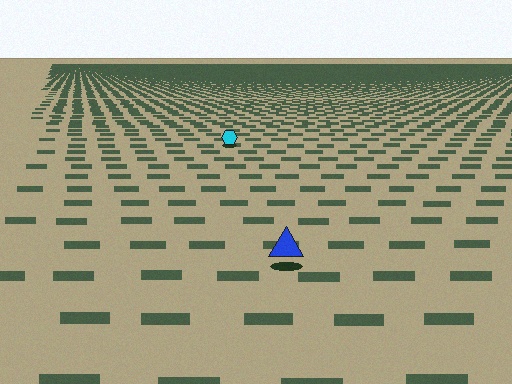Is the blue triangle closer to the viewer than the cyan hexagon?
Yes. The blue triangle is closer — you can tell from the texture gradient: the ground texture is coarser near it.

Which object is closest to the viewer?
The blue triangle is closest. The texture marks near it are larger and more spread out.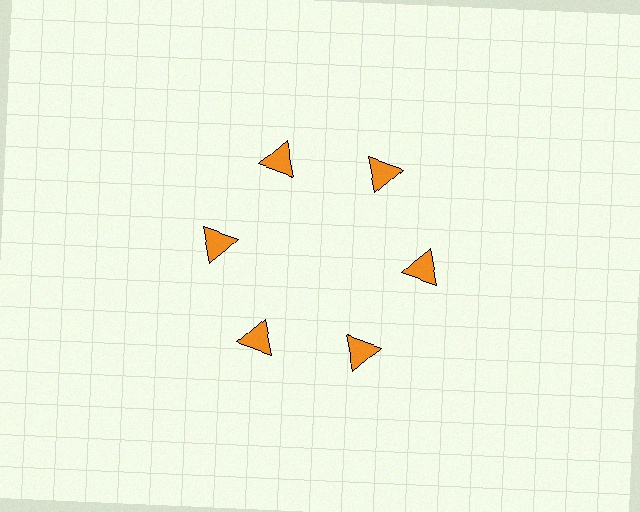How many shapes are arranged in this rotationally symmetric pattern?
There are 6 shapes, arranged in 6 groups of 1.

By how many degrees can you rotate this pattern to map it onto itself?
The pattern maps onto itself every 60 degrees of rotation.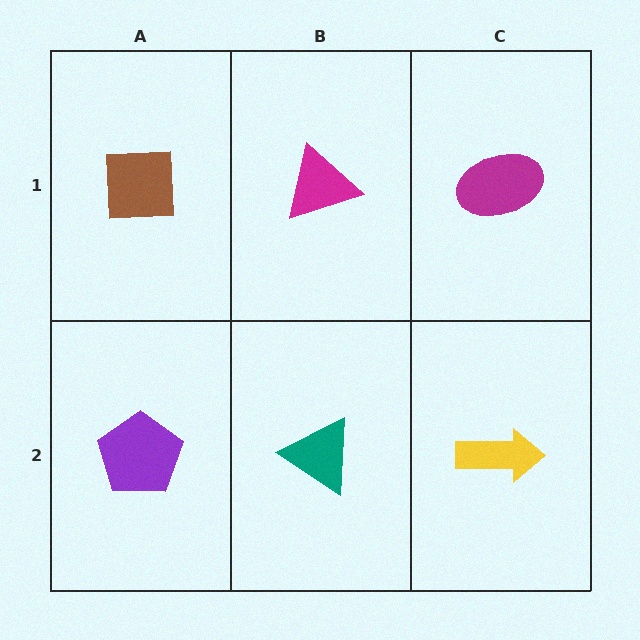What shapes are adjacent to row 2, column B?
A magenta triangle (row 1, column B), a purple pentagon (row 2, column A), a yellow arrow (row 2, column C).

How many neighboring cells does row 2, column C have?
2.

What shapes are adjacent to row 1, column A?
A purple pentagon (row 2, column A), a magenta triangle (row 1, column B).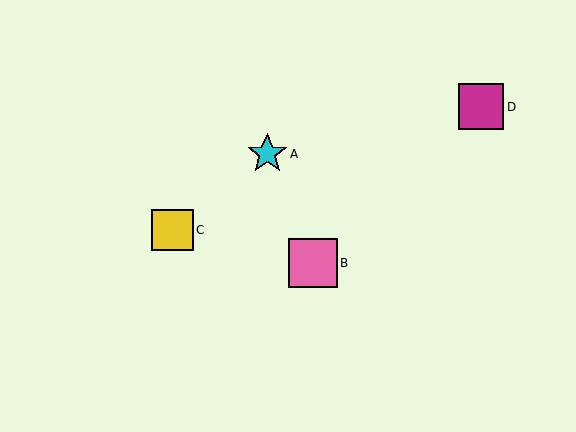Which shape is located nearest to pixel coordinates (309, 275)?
The pink square (labeled B) at (313, 263) is nearest to that location.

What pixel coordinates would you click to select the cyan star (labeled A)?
Click at (267, 154) to select the cyan star A.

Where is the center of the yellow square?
The center of the yellow square is at (172, 230).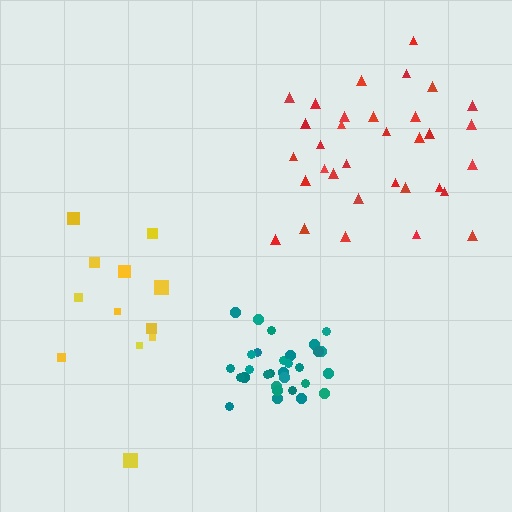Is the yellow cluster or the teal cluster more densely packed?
Teal.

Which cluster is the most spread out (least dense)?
Yellow.